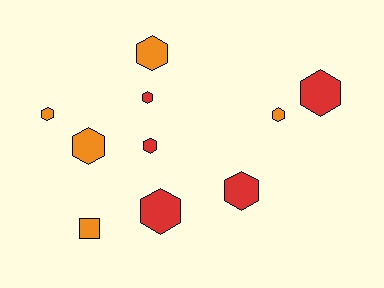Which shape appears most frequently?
Hexagon, with 9 objects.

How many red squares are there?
There are no red squares.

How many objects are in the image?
There are 10 objects.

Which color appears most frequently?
Orange, with 5 objects.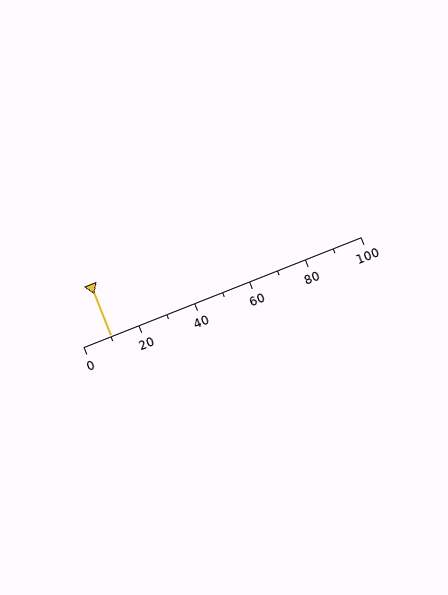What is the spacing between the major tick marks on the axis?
The major ticks are spaced 20 apart.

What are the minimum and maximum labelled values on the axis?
The axis runs from 0 to 100.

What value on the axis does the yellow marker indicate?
The marker indicates approximately 10.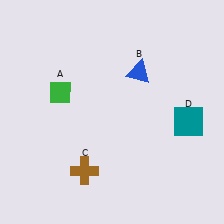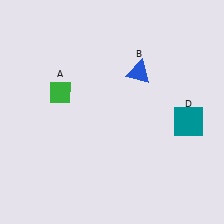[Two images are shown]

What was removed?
The brown cross (C) was removed in Image 2.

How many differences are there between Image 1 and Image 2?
There is 1 difference between the two images.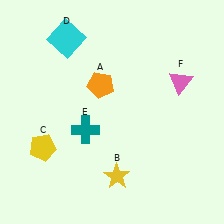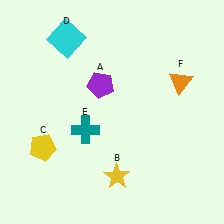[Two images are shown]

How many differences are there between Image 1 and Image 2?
There are 2 differences between the two images.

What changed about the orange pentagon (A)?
In Image 1, A is orange. In Image 2, it changed to purple.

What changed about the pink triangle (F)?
In Image 1, F is pink. In Image 2, it changed to orange.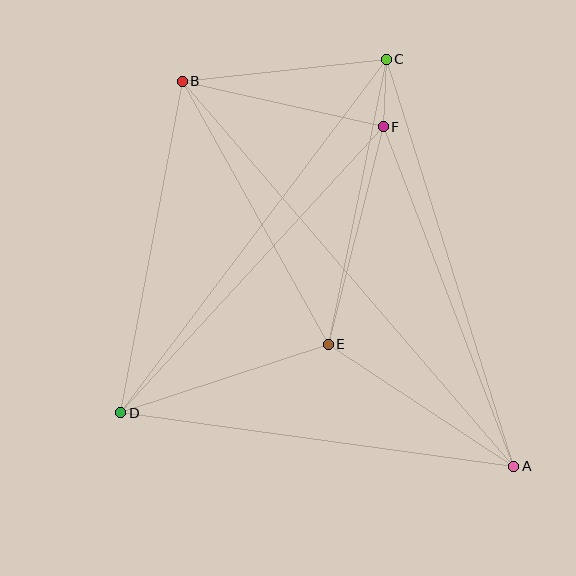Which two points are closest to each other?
Points C and F are closest to each other.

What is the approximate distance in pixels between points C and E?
The distance between C and E is approximately 291 pixels.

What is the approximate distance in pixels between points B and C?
The distance between B and C is approximately 205 pixels.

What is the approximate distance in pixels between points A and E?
The distance between A and E is approximately 222 pixels.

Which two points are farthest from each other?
Points A and B are farthest from each other.